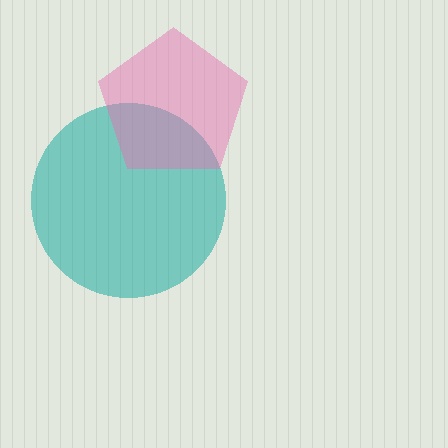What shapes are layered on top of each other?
The layered shapes are: a teal circle, a pink pentagon.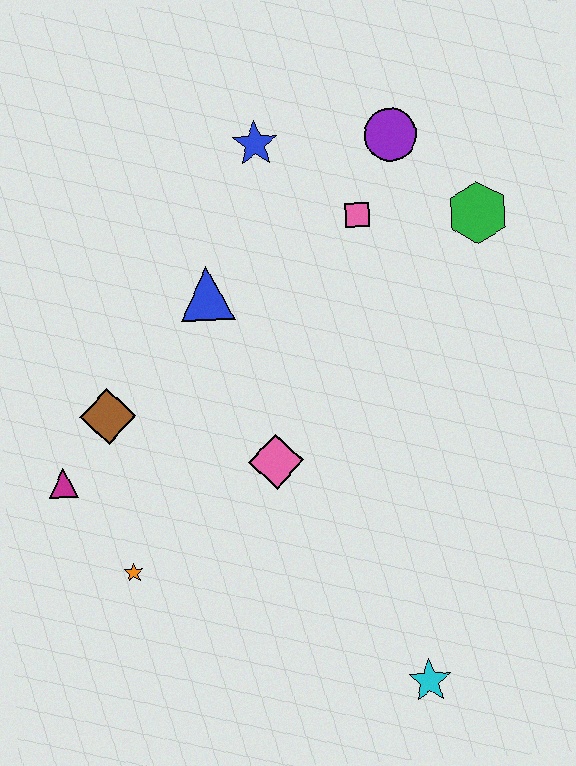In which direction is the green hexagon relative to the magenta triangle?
The green hexagon is to the right of the magenta triangle.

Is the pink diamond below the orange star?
No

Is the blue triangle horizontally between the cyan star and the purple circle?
No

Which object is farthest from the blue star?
The cyan star is farthest from the blue star.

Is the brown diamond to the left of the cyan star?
Yes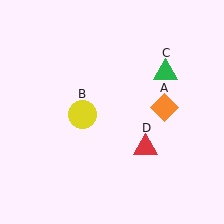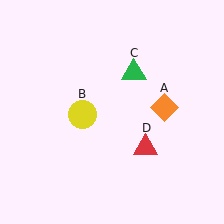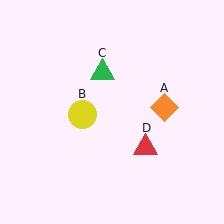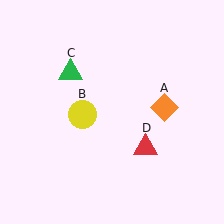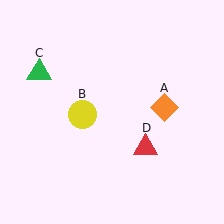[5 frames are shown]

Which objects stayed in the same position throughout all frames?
Orange diamond (object A) and yellow circle (object B) and red triangle (object D) remained stationary.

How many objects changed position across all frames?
1 object changed position: green triangle (object C).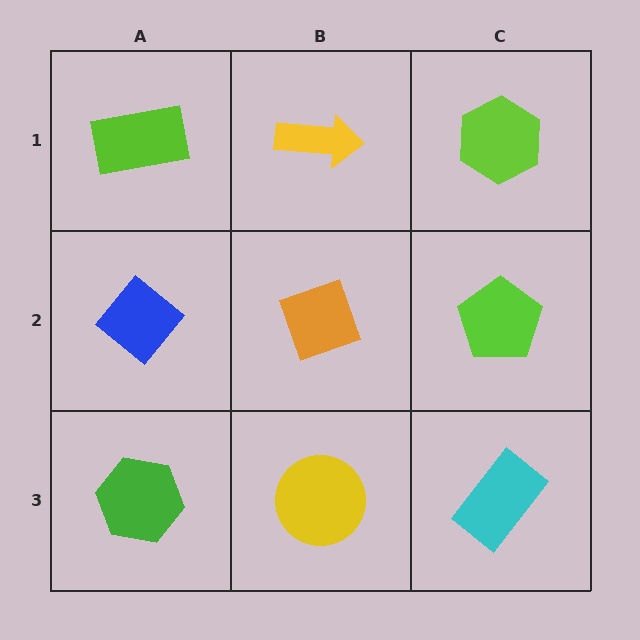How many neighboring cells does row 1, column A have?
2.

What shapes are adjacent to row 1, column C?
A lime pentagon (row 2, column C), a yellow arrow (row 1, column B).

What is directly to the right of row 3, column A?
A yellow circle.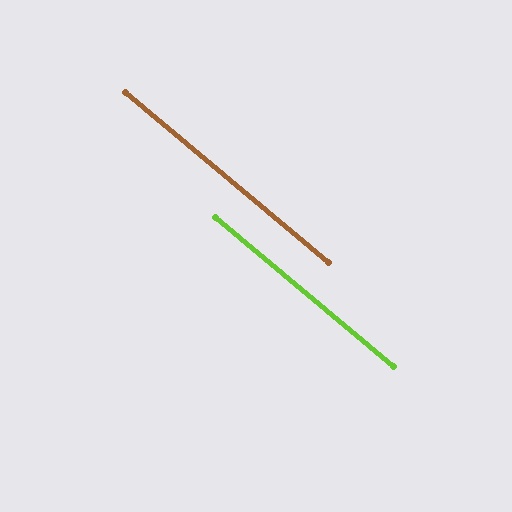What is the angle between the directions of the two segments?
Approximately 0 degrees.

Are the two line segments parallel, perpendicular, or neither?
Parallel — their directions differ by only 0.1°.